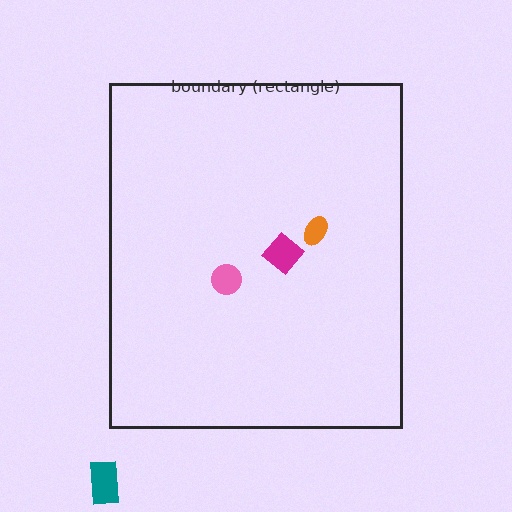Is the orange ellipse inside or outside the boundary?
Inside.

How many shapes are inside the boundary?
3 inside, 1 outside.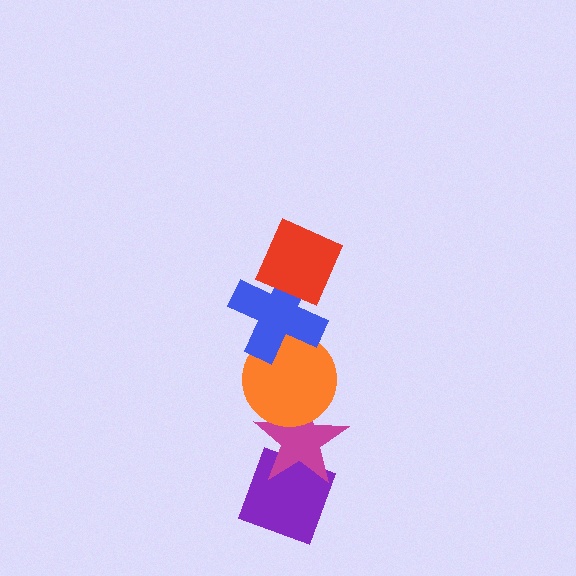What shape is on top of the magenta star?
The orange circle is on top of the magenta star.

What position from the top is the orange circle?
The orange circle is 3rd from the top.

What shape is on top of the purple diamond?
The magenta star is on top of the purple diamond.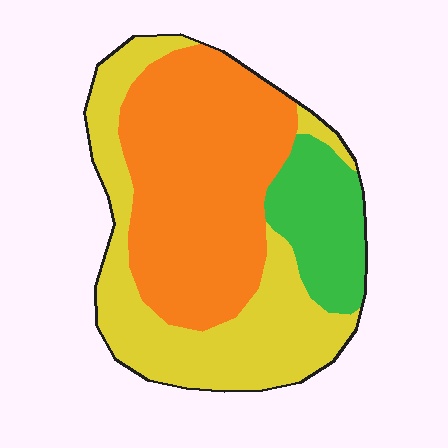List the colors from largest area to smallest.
From largest to smallest: orange, yellow, green.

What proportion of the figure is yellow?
Yellow covers roughly 35% of the figure.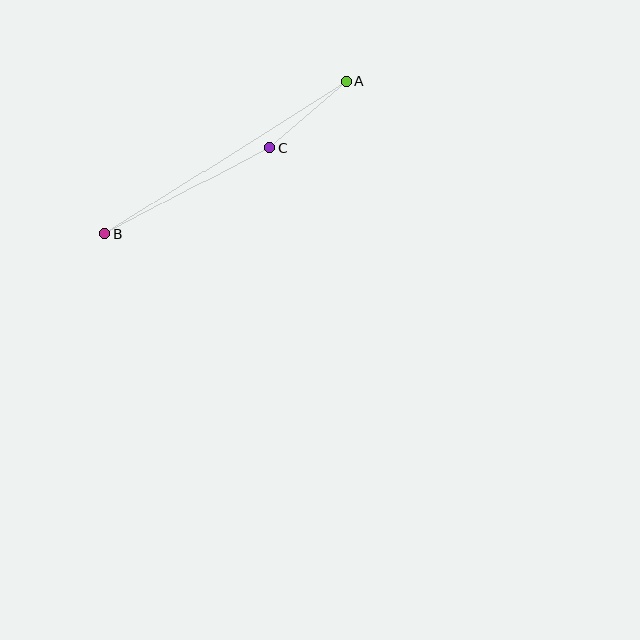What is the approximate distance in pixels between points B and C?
The distance between B and C is approximately 185 pixels.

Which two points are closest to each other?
Points A and C are closest to each other.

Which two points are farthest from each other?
Points A and B are farthest from each other.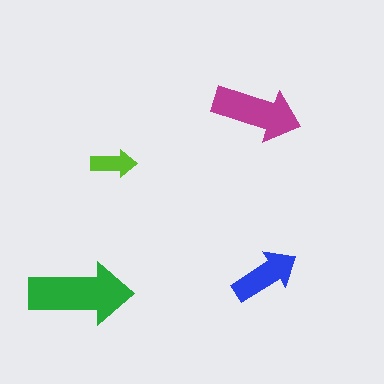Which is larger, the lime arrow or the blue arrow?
The blue one.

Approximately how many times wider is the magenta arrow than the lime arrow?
About 2 times wider.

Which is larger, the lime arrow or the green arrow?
The green one.